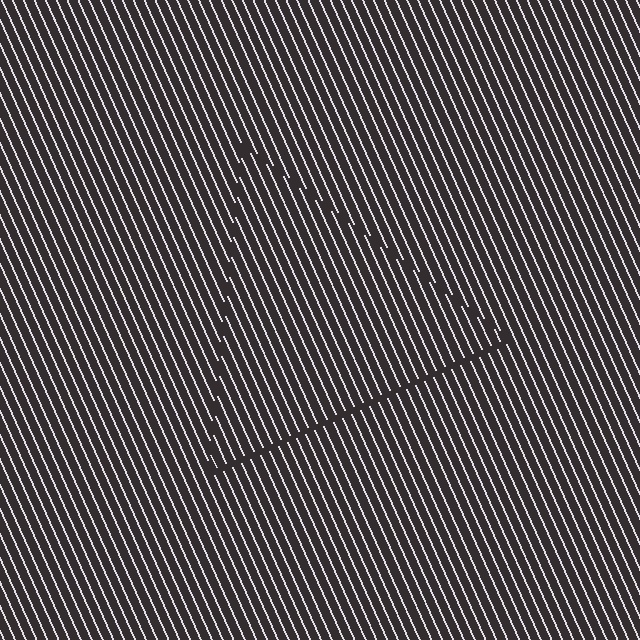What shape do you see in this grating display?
An illusory triangle. The interior of the shape contains the same grating, shifted by half a period — the contour is defined by the phase discontinuity where line-ends from the inner and outer gratings abut.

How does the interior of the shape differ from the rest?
The interior of the shape contains the same grating, shifted by half a period — the contour is defined by the phase discontinuity where line-ends from the inner and outer gratings abut.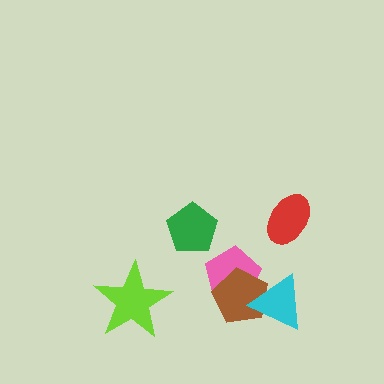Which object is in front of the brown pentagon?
The cyan triangle is in front of the brown pentagon.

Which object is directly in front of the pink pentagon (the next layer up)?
The brown pentagon is directly in front of the pink pentagon.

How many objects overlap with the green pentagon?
0 objects overlap with the green pentagon.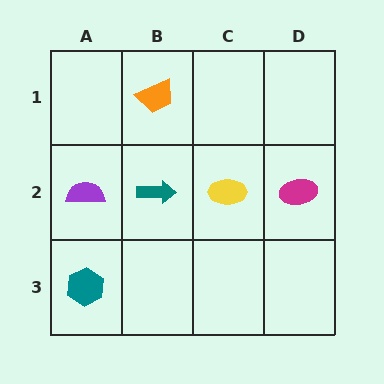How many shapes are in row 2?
4 shapes.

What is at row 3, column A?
A teal hexagon.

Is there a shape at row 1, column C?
No, that cell is empty.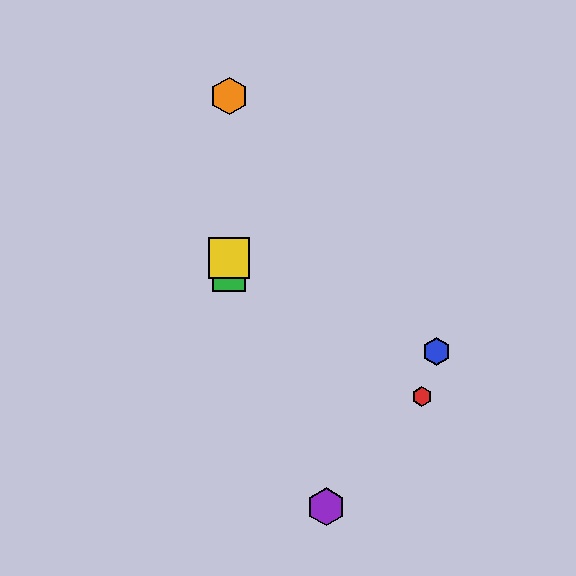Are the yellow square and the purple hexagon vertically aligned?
No, the yellow square is at x≈229 and the purple hexagon is at x≈326.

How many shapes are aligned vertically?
3 shapes (the green square, the yellow square, the orange hexagon) are aligned vertically.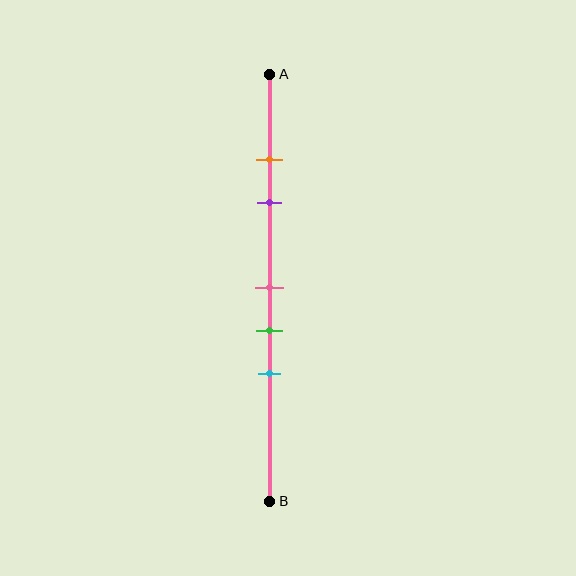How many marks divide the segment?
There are 5 marks dividing the segment.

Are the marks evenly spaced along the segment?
No, the marks are not evenly spaced.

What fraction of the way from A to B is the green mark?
The green mark is approximately 60% (0.6) of the way from A to B.